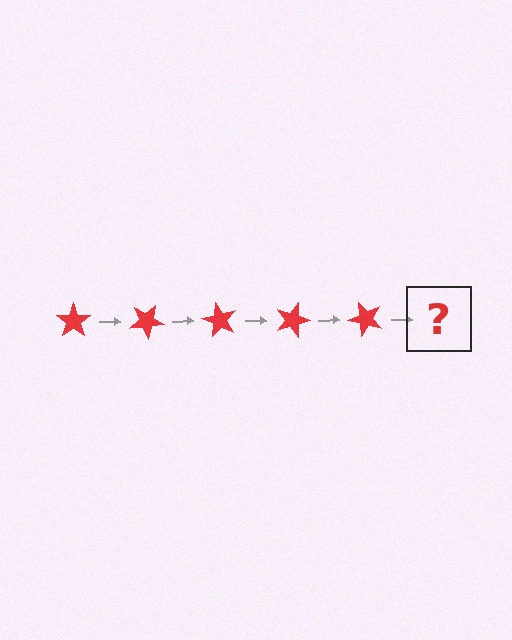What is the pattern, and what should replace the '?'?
The pattern is that the star rotates 30 degrees each step. The '?' should be a red star rotated 150 degrees.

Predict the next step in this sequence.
The next step is a red star rotated 150 degrees.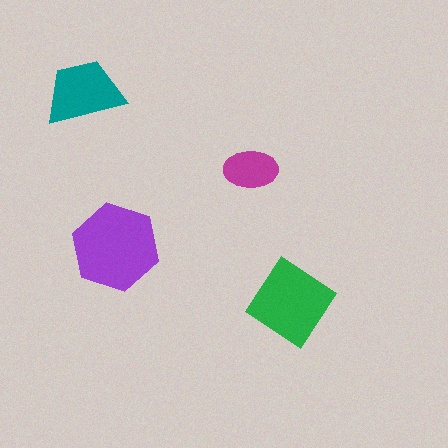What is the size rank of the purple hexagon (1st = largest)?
1st.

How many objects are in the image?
There are 4 objects in the image.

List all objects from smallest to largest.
The magenta ellipse, the teal trapezoid, the green diamond, the purple hexagon.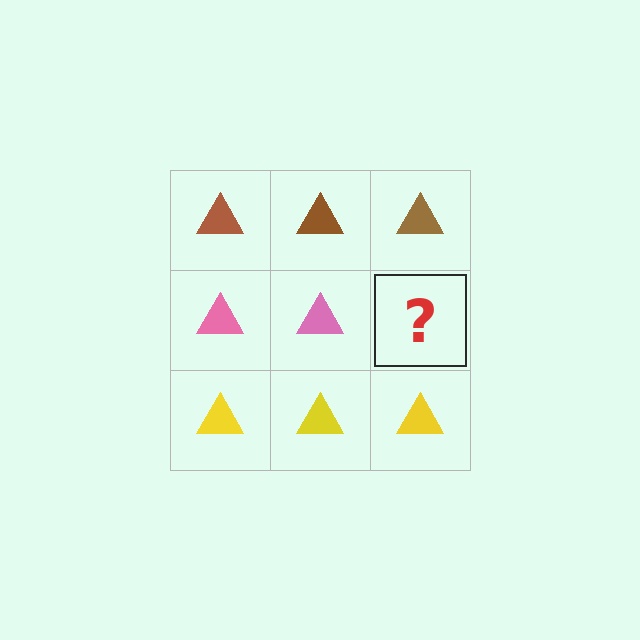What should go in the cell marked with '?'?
The missing cell should contain a pink triangle.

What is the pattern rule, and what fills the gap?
The rule is that each row has a consistent color. The gap should be filled with a pink triangle.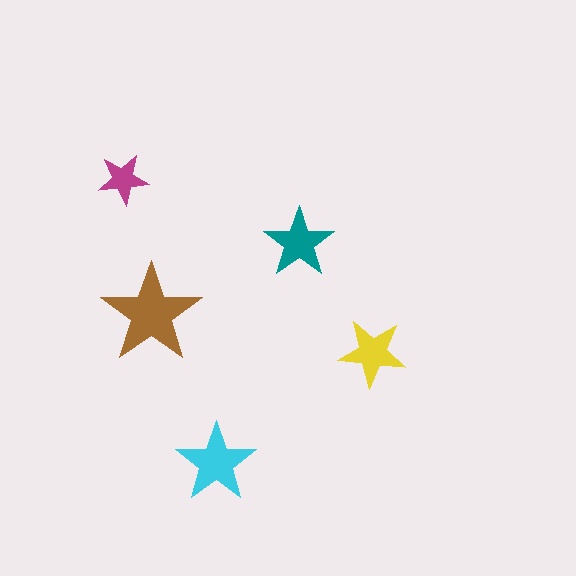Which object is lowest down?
The cyan star is bottommost.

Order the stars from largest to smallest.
the brown one, the cyan one, the teal one, the yellow one, the magenta one.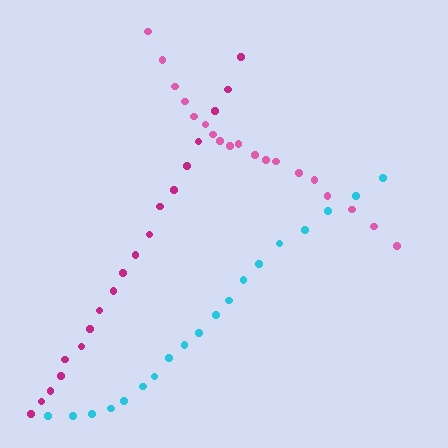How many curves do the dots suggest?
There are 3 distinct paths.